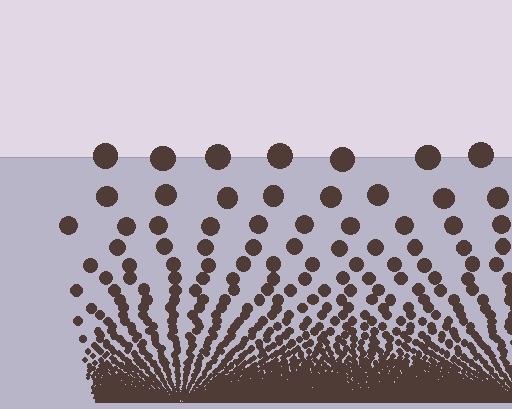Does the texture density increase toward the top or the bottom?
Density increases toward the bottom.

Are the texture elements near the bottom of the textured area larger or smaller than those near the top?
Smaller. The gradient is inverted — elements near the bottom are smaller and denser.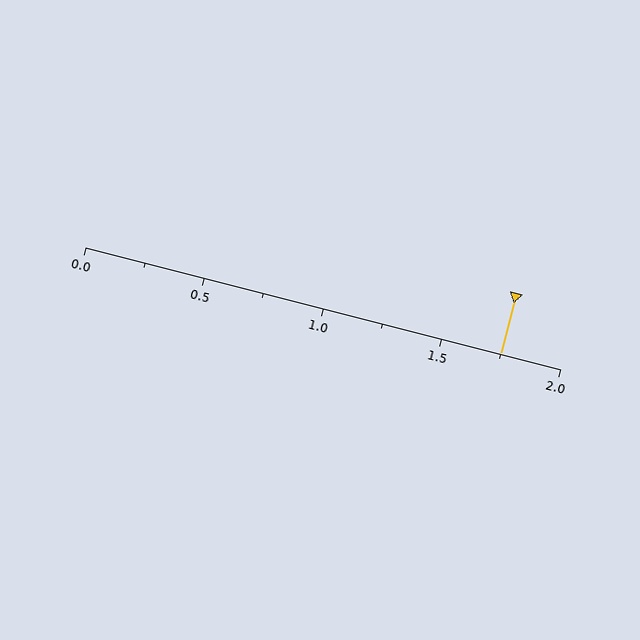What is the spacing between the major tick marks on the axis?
The major ticks are spaced 0.5 apart.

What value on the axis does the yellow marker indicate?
The marker indicates approximately 1.75.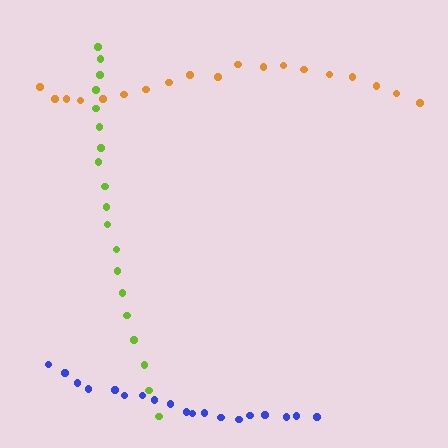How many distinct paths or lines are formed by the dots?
There are 3 distinct paths.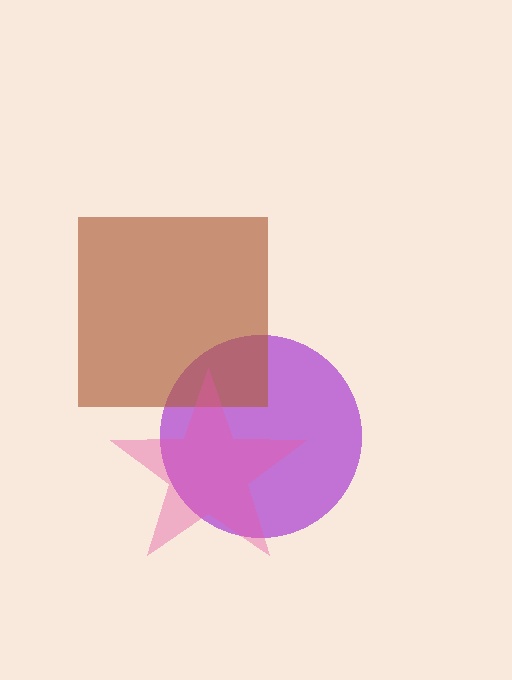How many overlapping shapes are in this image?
There are 3 overlapping shapes in the image.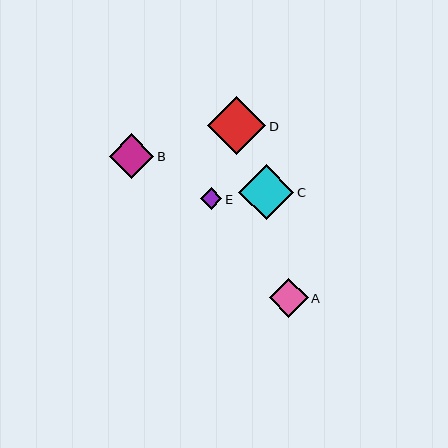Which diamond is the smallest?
Diamond E is the smallest with a size of approximately 22 pixels.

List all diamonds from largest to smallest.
From largest to smallest: D, C, B, A, E.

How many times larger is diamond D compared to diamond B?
Diamond D is approximately 1.3 times the size of diamond B.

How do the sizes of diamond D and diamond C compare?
Diamond D and diamond C are approximately the same size.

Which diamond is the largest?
Diamond D is the largest with a size of approximately 59 pixels.